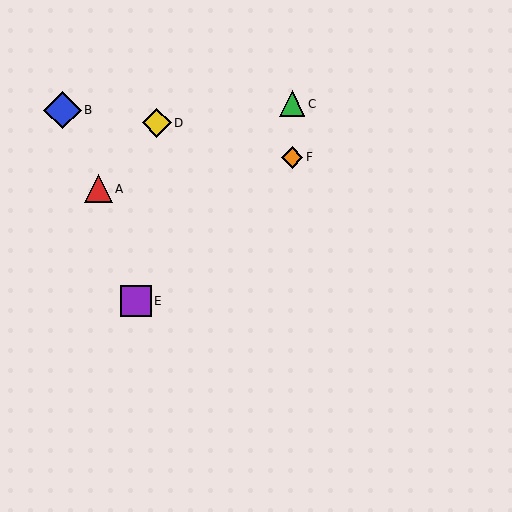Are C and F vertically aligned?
Yes, both are at x≈292.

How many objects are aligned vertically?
2 objects (C, F) are aligned vertically.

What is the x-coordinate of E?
Object E is at x≈136.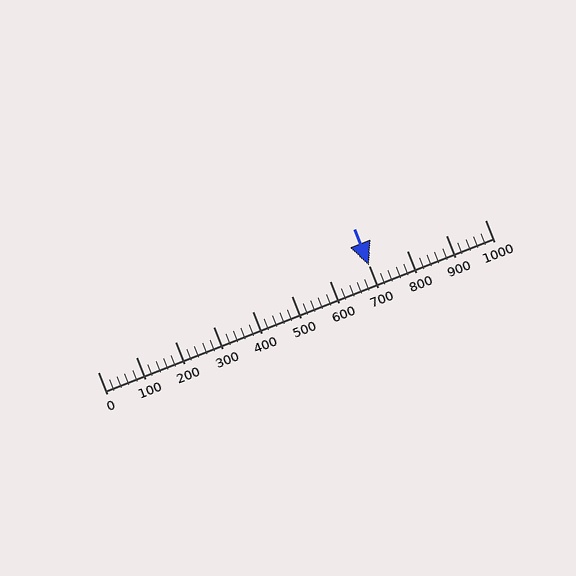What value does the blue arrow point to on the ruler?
The blue arrow points to approximately 700.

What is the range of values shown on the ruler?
The ruler shows values from 0 to 1000.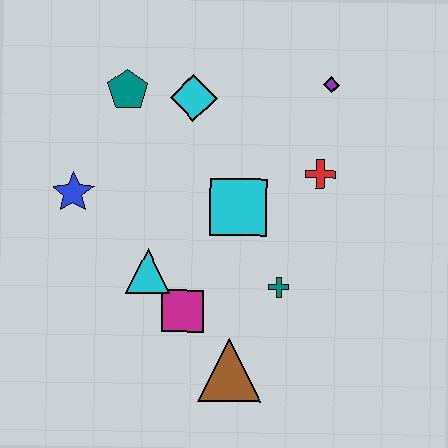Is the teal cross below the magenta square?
No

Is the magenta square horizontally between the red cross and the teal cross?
No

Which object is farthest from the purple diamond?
The brown triangle is farthest from the purple diamond.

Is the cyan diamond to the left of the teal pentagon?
No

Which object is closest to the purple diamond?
The red cross is closest to the purple diamond.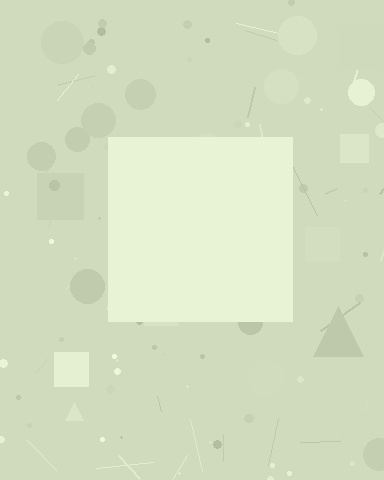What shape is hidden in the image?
A square is hidden in the image.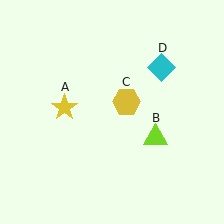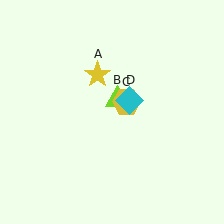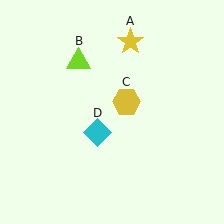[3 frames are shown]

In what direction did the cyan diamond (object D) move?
The cyan diamond (object D) moved down and to the left.